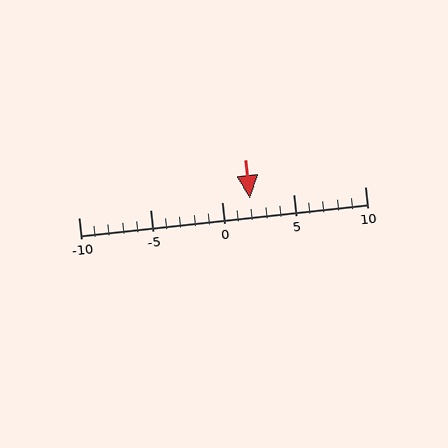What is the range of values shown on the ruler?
The ruler shows values from -10 to 10.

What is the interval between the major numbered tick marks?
The major tick marks are spaced 5 units apart.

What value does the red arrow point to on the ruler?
The red arrow points to approximately 2.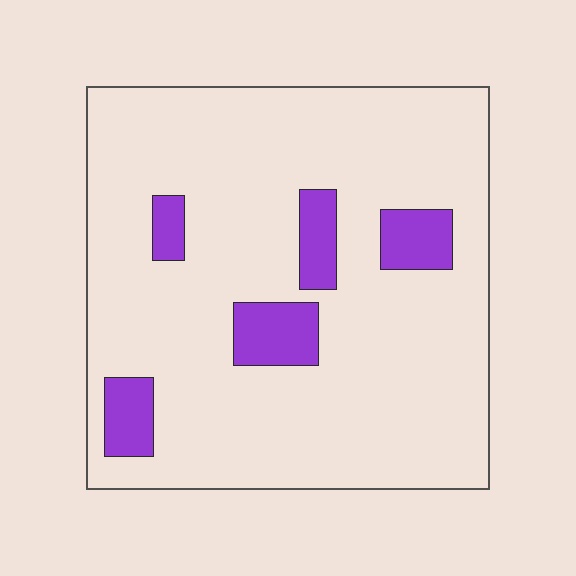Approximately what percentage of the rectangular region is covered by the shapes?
Approximately 10%.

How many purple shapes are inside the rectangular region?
5.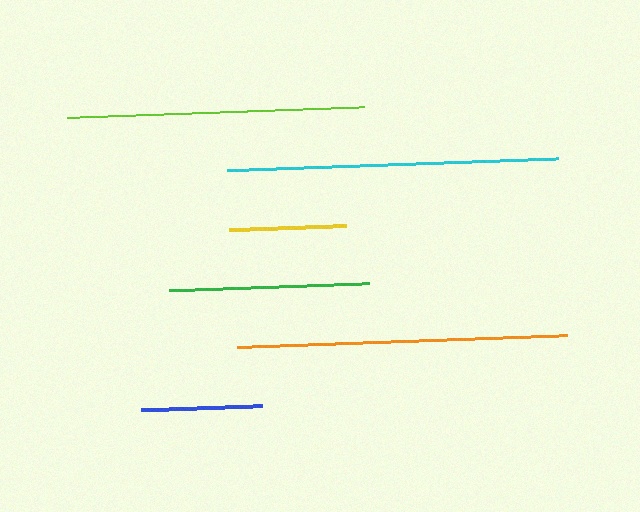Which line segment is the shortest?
The yellow line is the shortest at approximately 118 pixels.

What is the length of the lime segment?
The lime segment is approximately 297 pixels long.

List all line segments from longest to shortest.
From longest to shortest: cyan, orange, lime, green, blue, yellow.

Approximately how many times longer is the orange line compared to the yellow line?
The orange line is approximately 2.8 times the length of the yellow line.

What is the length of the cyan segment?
The cyan segment is approximately 331 pixels long.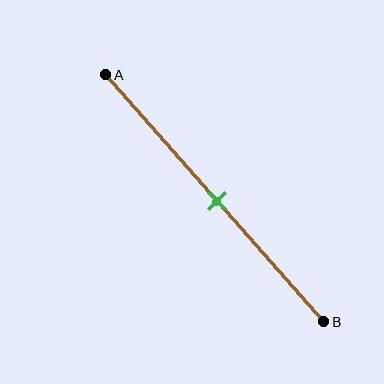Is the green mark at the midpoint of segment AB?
Yes, the mark is approximately at the midpoint.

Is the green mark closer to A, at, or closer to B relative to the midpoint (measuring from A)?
The green mark is approximately at the midpoint of segment AB.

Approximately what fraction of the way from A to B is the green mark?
The green mark is approximately 50% of the way from A to B.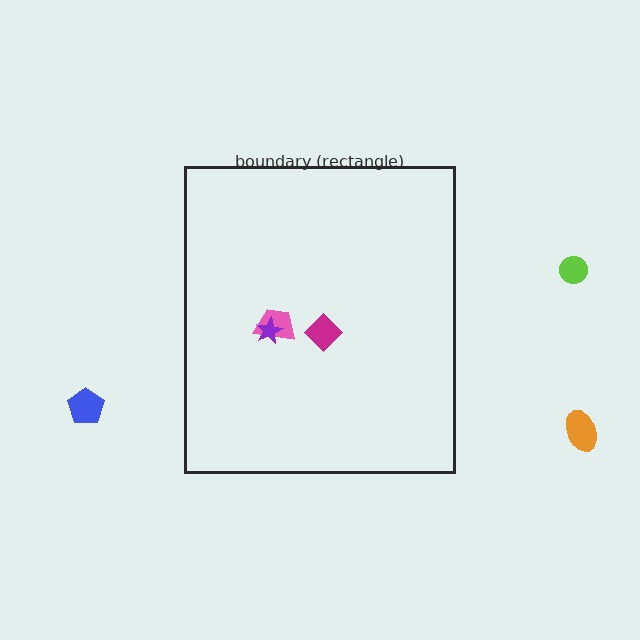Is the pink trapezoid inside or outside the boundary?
Inside.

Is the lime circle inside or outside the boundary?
Outside.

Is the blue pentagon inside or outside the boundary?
Outside.